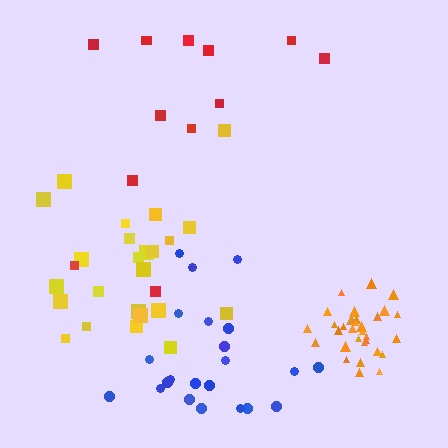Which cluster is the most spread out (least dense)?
Red.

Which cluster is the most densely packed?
Orange.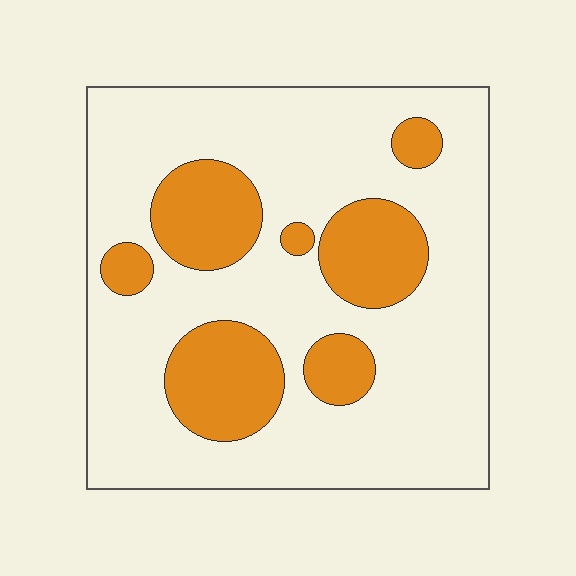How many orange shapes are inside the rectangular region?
7.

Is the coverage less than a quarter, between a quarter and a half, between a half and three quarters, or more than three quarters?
Less than a quarter.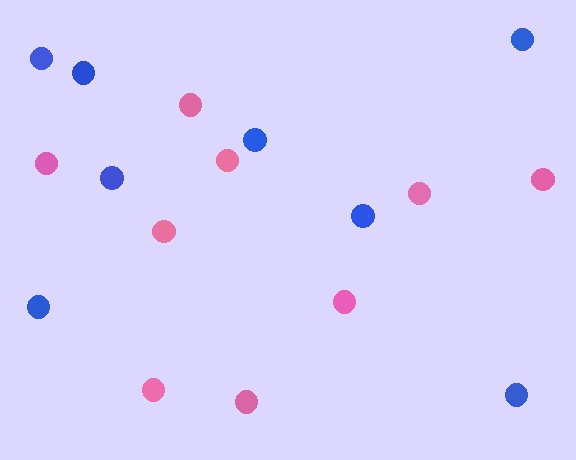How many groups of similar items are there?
There are 2 groups: one group of blue circles (8) and one group of pink circles (9).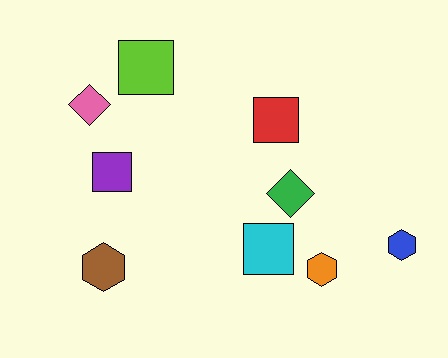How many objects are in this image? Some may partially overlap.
There are 9 objects.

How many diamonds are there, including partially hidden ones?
There are 2 diamonds.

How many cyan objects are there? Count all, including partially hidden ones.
There is 1 cyan object.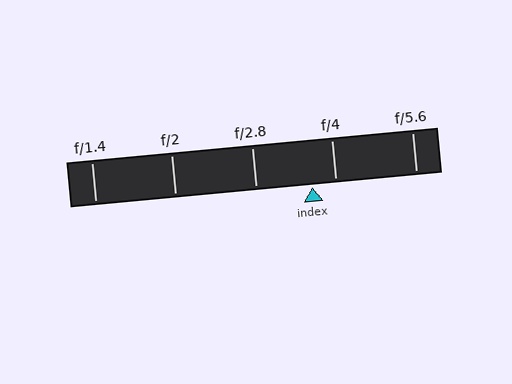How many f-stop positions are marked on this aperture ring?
There are 5 f-stop positions marked.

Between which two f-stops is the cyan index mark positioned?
The index mark is between f/2.8 and f/4.